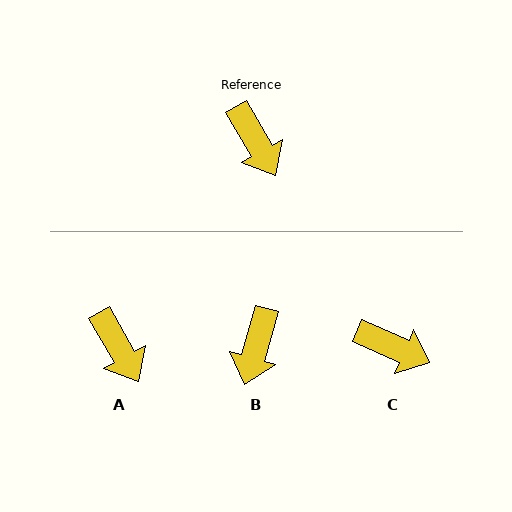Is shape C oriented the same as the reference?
No, it is off by about 37 degrees.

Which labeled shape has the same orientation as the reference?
A.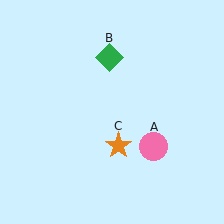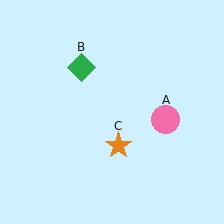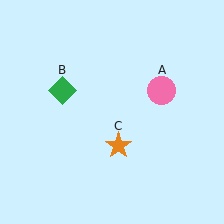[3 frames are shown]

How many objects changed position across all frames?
2 objects changed position: pink circle (object A), green diamond (object B).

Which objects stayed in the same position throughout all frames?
Orange star (object C) remained stationary.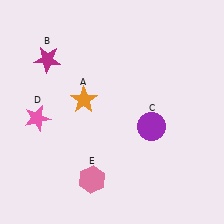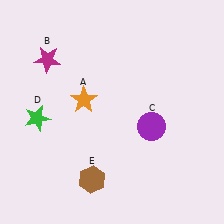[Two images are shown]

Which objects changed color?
D changed from pink to green. E changed from pink to brown.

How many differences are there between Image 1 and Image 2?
There are 2 differences between the two images.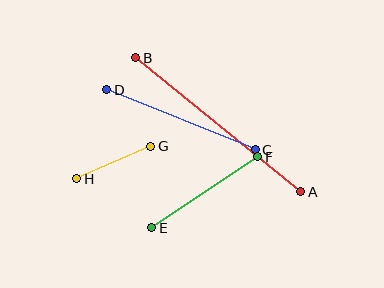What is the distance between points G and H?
The distance is approximately 81 pixels.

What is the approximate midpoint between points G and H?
The midpoint is at approximately (114, 163) pixels.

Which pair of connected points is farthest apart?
Points A and B are farthest apart.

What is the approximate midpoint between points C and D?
The midpoint is at approximately (181, 120) pixels.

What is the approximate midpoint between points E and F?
The midpoint is at approximately (205, 192) pixels.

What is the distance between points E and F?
The distance is approximately 128 pixels.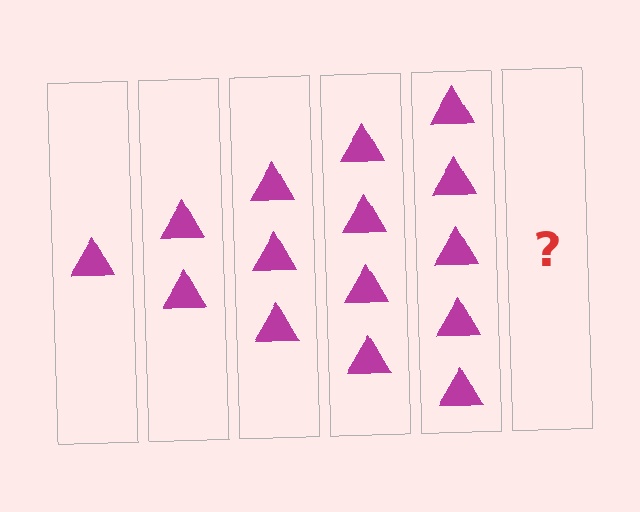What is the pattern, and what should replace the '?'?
The pattern is that each step adds one more triangle. The '?' should be 6 triangles.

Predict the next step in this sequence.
The next step is 6 triangles.